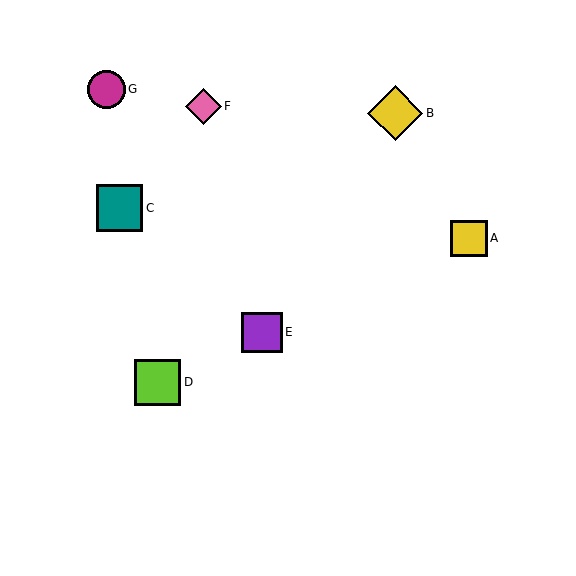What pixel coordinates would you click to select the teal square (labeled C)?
Click at (120, 208) to select the teal square C.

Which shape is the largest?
The yellow diamond (labeled B) is the largest.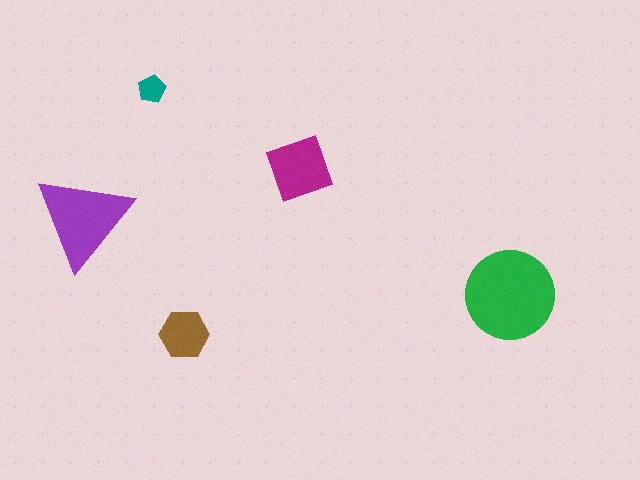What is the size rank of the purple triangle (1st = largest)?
2nd.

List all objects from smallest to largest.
The teal pentagon, the brown hexagon, the magenta diamond, the purple triangle, the green circle.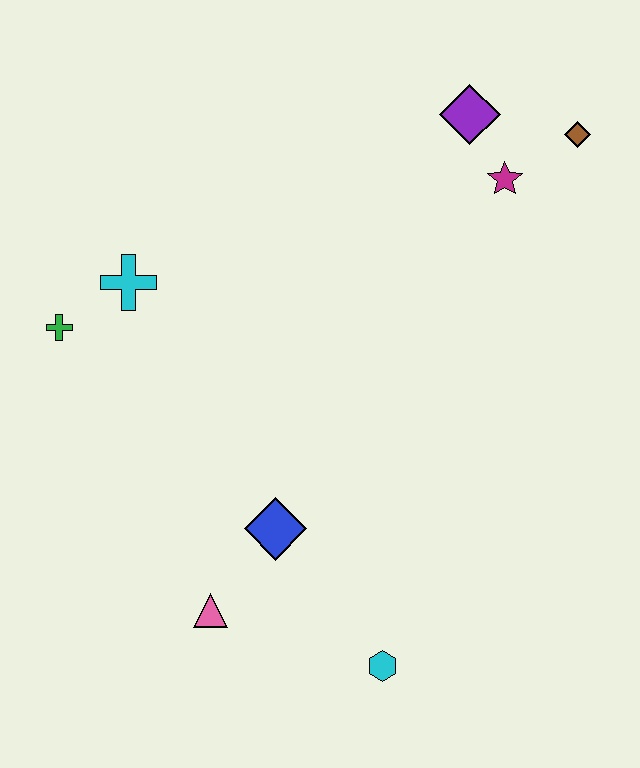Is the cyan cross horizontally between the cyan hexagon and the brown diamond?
No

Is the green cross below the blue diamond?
No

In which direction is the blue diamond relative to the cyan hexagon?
The blue diamond is above the cyan hexagon.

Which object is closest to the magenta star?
The purple diamond is closest to the magenta star.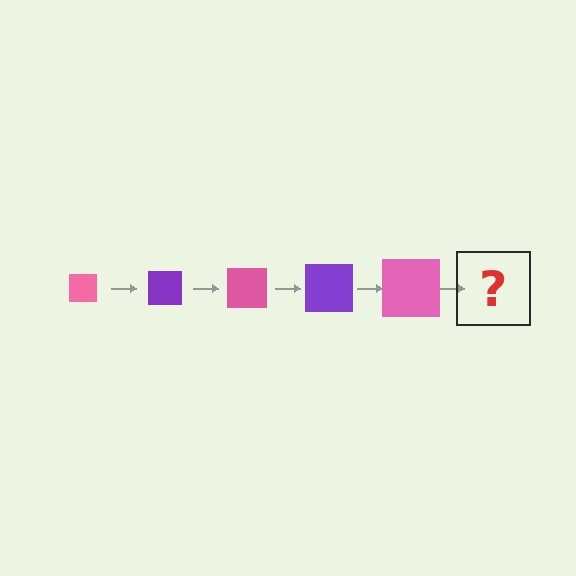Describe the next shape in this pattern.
It should be a purple square, larger than the previous one.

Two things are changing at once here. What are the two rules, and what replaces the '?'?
The two rules are that the square grows larger each step and the color cycles through pink and purple. The '?' should be a purple square, larger than the previous one.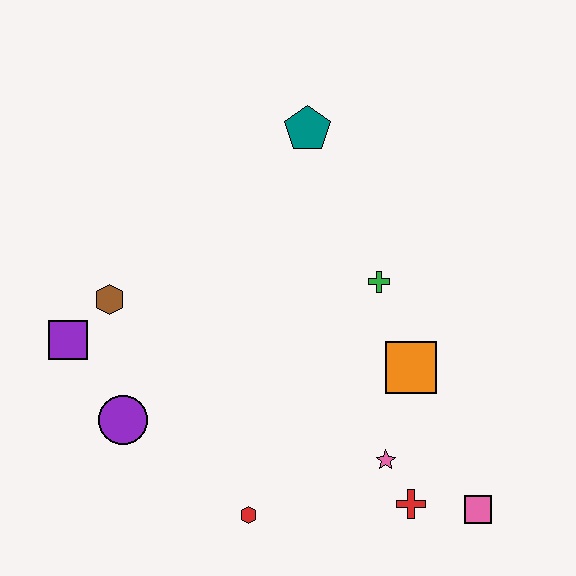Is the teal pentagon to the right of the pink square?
No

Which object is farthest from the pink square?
The purple square is farthest from the pink square.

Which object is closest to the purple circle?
The purple square is closest to the purple circle.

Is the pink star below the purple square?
Yes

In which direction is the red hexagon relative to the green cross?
The red hexagon is below the green cross.